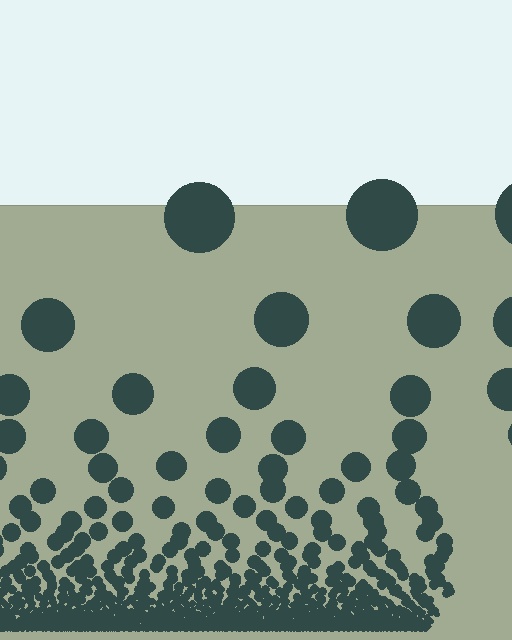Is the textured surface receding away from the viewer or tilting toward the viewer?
The surface appears to tilt toward the viewer. Texture elements get larger and sparser toward the top.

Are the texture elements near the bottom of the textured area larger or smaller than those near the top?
Smaller. The gradient is inverted — elements near the bottom are smaller and denser.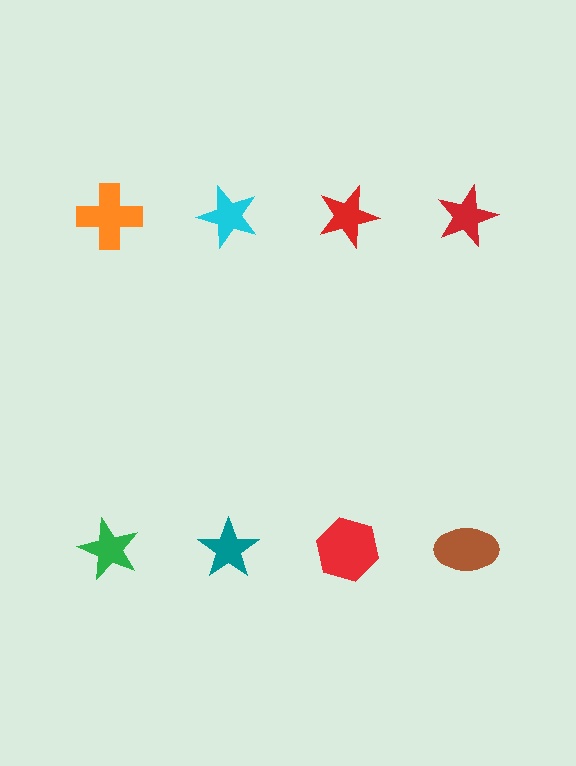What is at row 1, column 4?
A red star.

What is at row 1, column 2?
A cyan star.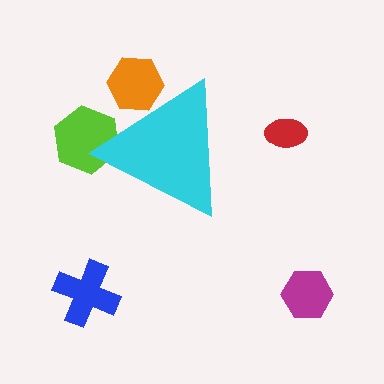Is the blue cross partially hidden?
No, the blue cross is fully visible.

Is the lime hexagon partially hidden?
Yes, the lime hexagon is partially hidden behind the cyan triangle.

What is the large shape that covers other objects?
A cyan triangle.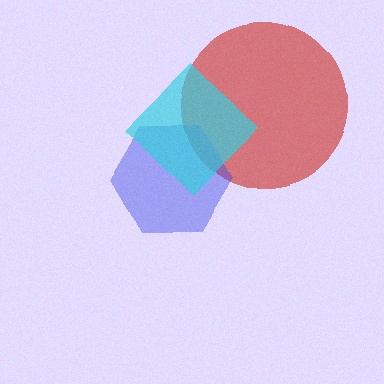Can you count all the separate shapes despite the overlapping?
Yes, there are 3 separate shapes.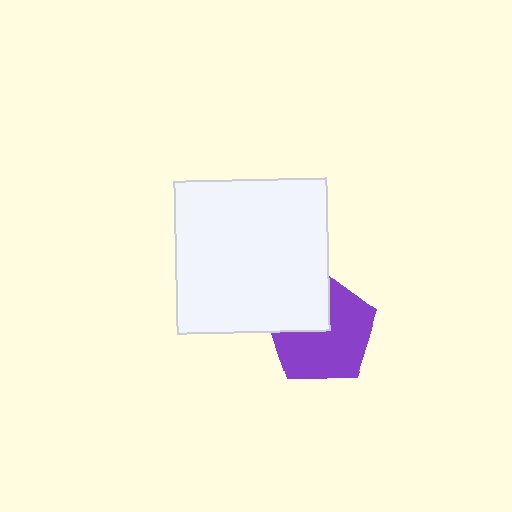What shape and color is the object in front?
The object in front is a white square.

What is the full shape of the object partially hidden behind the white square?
The partially hidden object is a purple pentagon.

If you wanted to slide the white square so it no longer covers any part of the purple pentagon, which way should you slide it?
Slide it toward the upper-left — that is the most direct way to separate the two shapes.